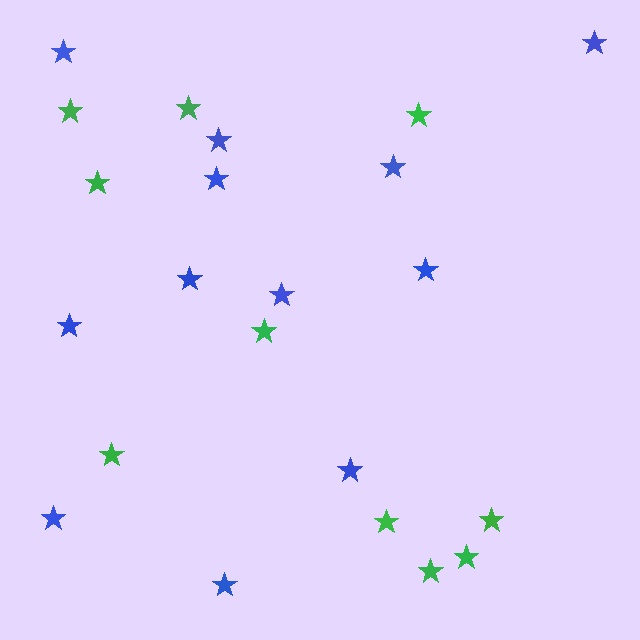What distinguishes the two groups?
There are 2 groups: one group of green stars (10) and one group of blue stars (12).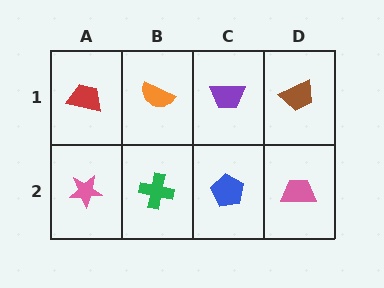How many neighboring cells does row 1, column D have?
2.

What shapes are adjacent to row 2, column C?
A purple trapezoid (row 1, column C), a green cross (row 2, column B), a pink trapezoid (row 2, column D).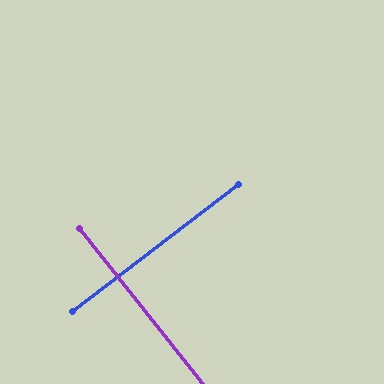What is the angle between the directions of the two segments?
Approximately 89 degrees.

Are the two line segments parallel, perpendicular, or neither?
Perpendicular — they meet at approximately 89°.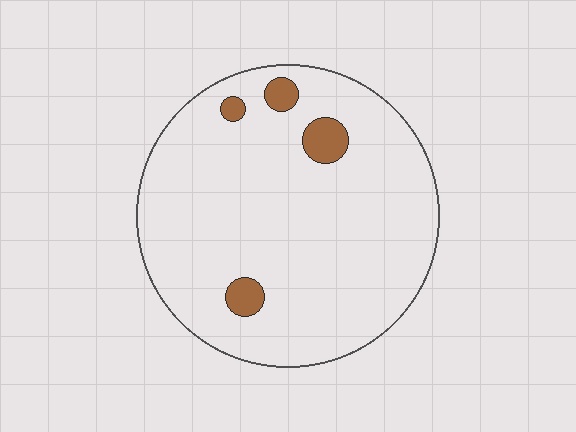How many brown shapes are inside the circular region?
4.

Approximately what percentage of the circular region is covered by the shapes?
Approximately 5%.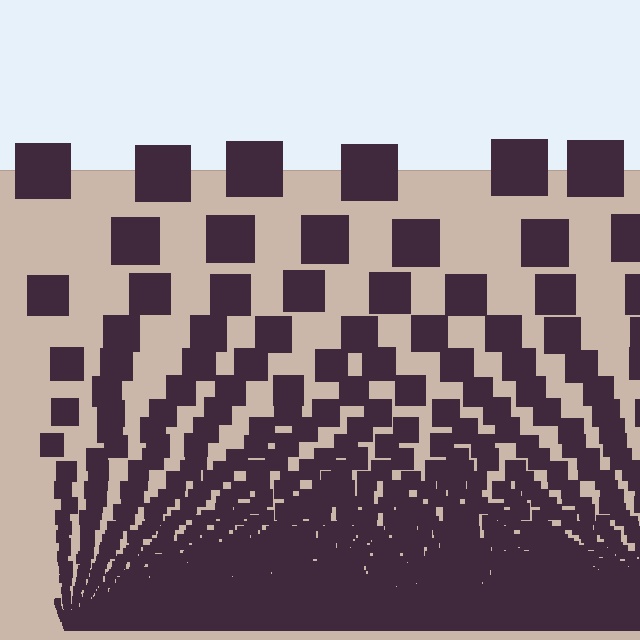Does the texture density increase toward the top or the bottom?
Density increases toward the bottom.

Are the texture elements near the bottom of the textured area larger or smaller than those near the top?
Smaller. The gradient is inverted — elements near the bottom are smaller and denser.